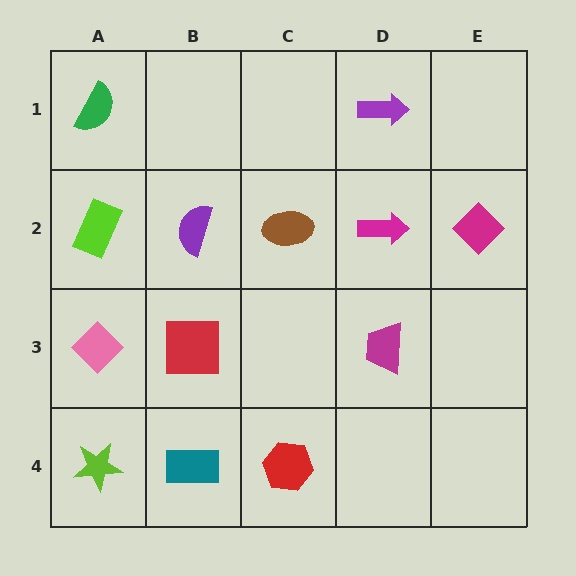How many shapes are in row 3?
3 shapes.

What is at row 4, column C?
A red hexagon.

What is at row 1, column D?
A purple arrow.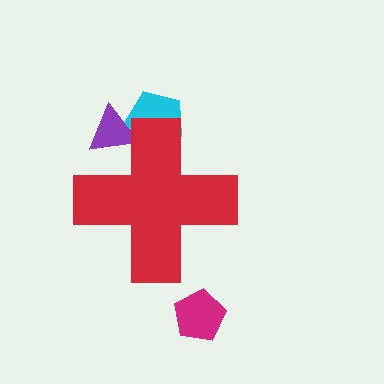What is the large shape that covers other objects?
A red cross.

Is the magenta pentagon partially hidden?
No, the magenta pentagon is fully visible.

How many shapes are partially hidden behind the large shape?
2 shapes are partially hidden.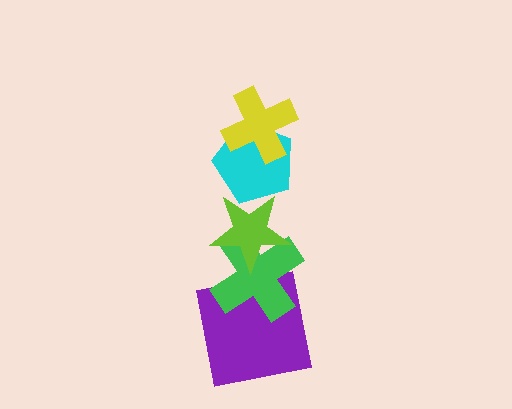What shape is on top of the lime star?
The cyan pentagon is on top of the lime star.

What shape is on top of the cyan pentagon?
The yellow cross is on top of the cyan pentagon.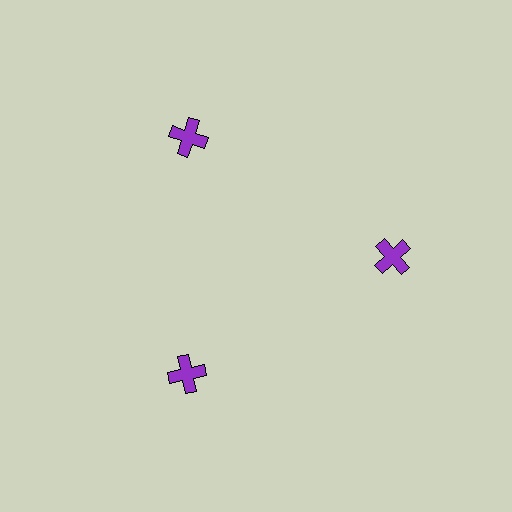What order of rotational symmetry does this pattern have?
This pattern has 3-fold rotational symmetry.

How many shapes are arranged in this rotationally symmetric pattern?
There are 3 shapes, arranged in 3 groups of 1.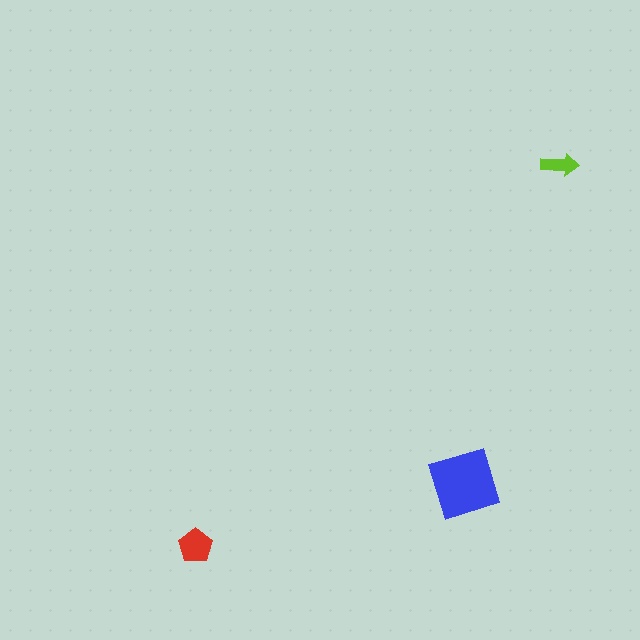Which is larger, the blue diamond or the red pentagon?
The blue diamond.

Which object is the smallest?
The lime arrow.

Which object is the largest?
The blue diamond.